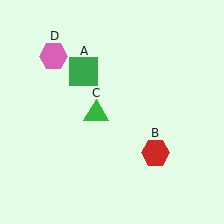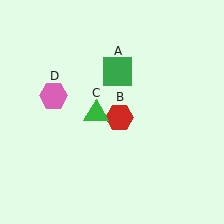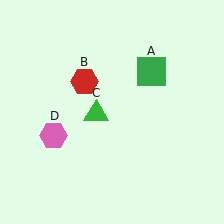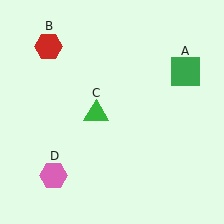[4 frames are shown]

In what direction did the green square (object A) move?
The green square (object A) moved right.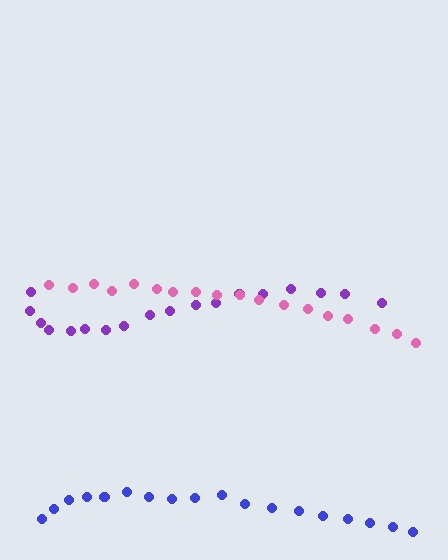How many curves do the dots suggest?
There are 3 distinct paths.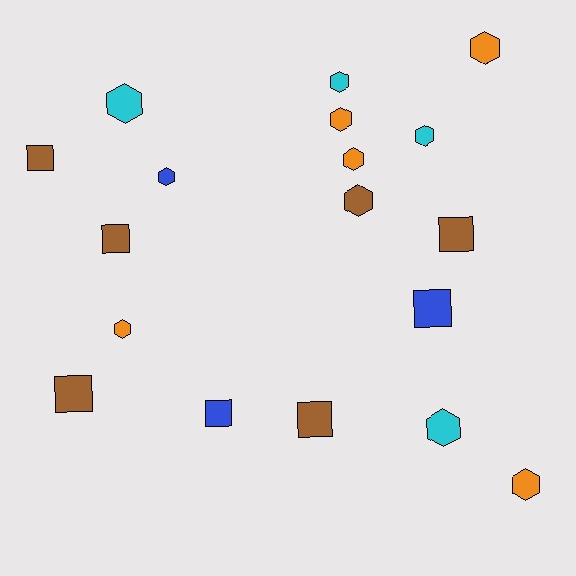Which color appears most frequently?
Brown, with 6 objects.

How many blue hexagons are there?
There is 1 blue hexagon.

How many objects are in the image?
There are 18 objects.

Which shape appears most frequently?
Hexagon, with 11 objects.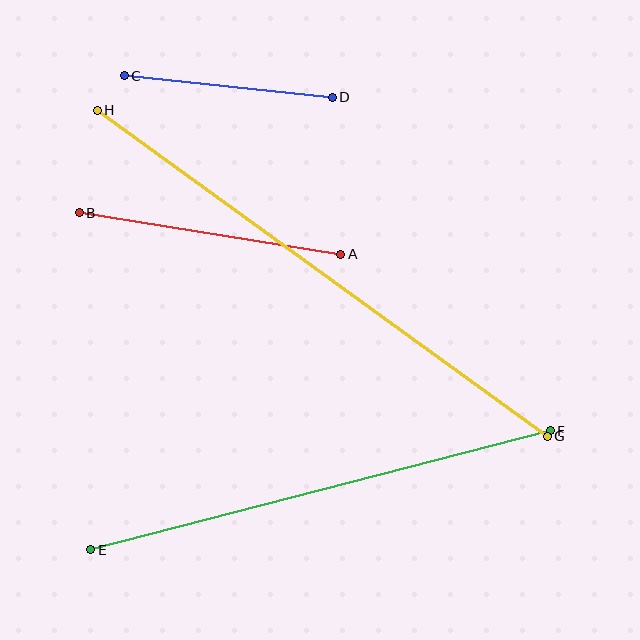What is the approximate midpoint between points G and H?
The midpoint is at approximately (322, 273) pixels.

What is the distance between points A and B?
The distance is approximately 265 pixels.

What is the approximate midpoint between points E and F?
The midpoint is at approximately (321, 490) pixels.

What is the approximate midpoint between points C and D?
The midpoint is at approximately (228, 86) pixels.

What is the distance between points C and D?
The distance is approximately 209 pixels.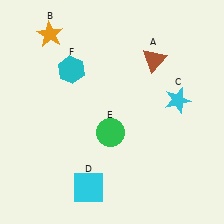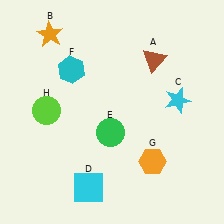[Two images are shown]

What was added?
An orange hexagon (G), a lime circle (H) were added in Image 2.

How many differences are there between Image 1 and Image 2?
There are 2 differences between the two images.